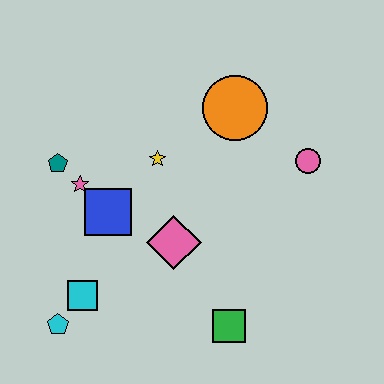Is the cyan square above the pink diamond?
No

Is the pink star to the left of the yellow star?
Yes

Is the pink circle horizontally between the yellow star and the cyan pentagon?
No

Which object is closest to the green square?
The pink diamond is closest to the green square.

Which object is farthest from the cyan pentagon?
The pink circle is farthest from the cyan pentagon.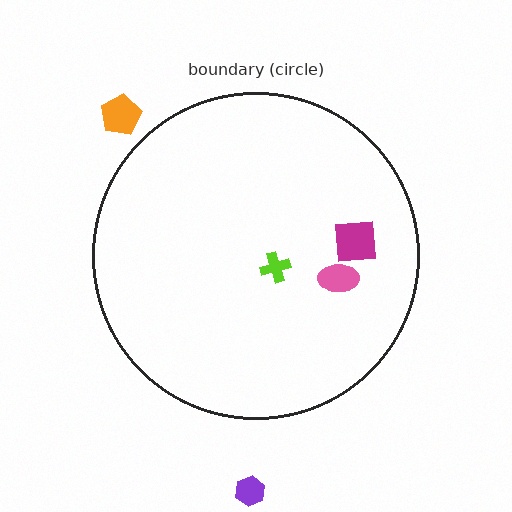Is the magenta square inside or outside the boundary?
Inside.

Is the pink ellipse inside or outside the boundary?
Inside.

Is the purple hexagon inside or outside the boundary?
Outside.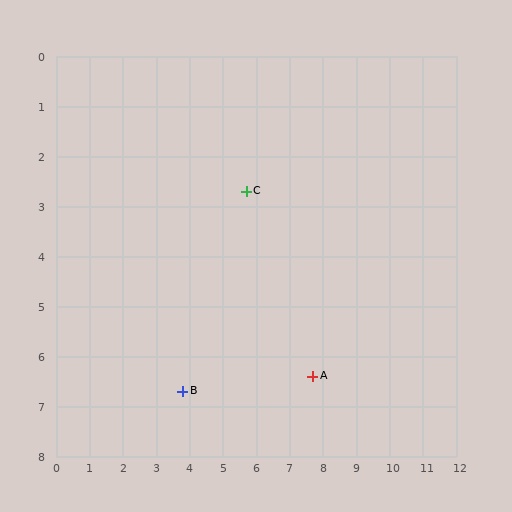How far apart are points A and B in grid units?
Points A and B are about 3.9 grid units apart.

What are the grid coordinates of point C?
Point C is at approximately (5.7, 2.7).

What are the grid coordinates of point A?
Point A is at approximately (7.7, 6.4).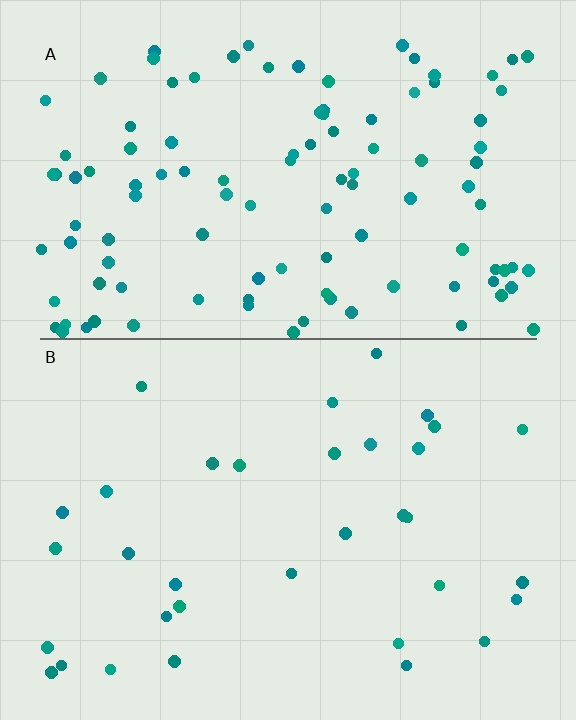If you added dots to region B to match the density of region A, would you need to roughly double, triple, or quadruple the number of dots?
Approximately triple.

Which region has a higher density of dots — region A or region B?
A (the top).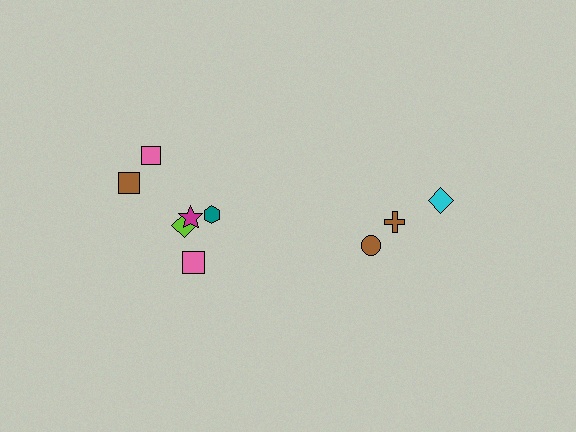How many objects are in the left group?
There are 6 objects.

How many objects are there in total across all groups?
There are 9 objects.